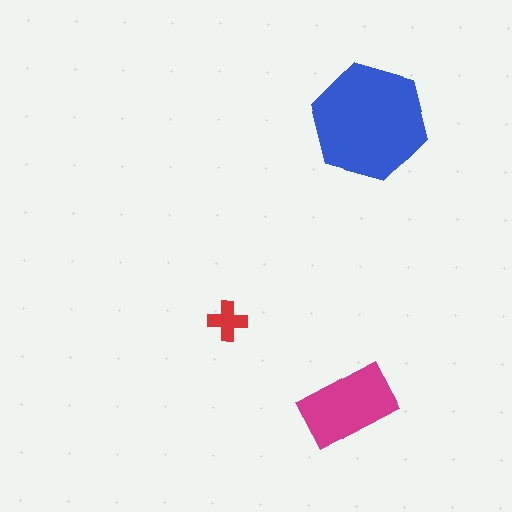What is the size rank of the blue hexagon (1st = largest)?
1st.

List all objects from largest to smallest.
The blue hexagon, the magenta rectangle, the red cross.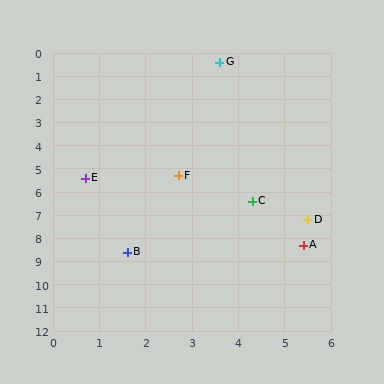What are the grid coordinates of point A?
Point A is at approximately (5.4, 8.3).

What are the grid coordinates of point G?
Point G is at approximately (3.6, 0.4).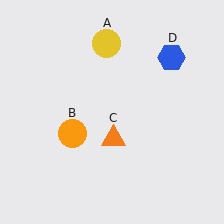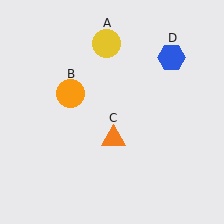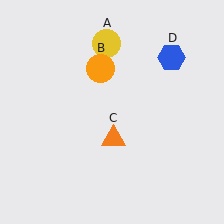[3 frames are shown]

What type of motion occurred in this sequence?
The orange circle (object B) rotated clockwise around the center of the scene.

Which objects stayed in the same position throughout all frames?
Yellow circle (object A) and orange triangle (object C) and blue hexagon (object D) remained stationary.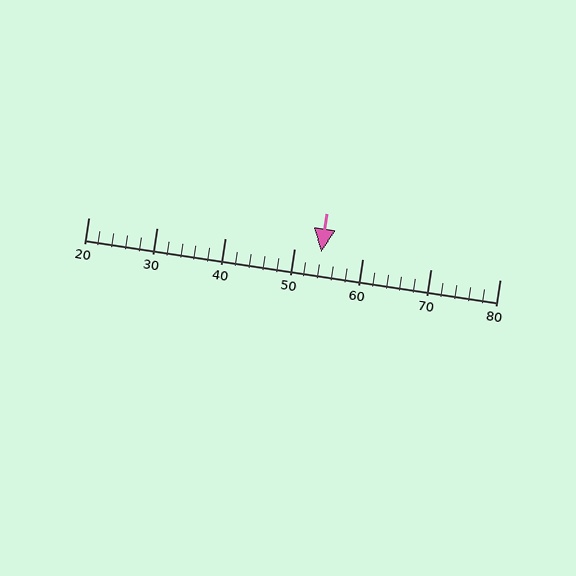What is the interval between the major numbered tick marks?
The major tick marks are spaced 10 units apart.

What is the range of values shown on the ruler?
The ruler shows values from 20 to 80.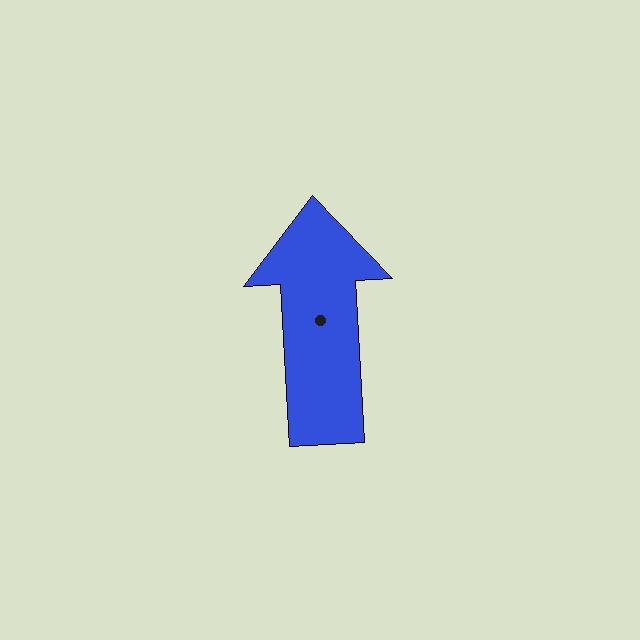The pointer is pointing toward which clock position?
Roughly 12 o'clock.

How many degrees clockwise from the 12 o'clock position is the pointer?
Approximately 357 degrees.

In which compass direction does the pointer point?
North.